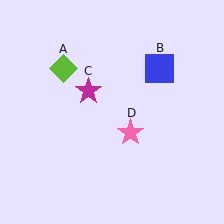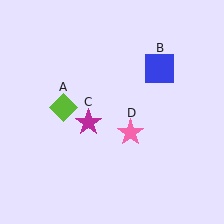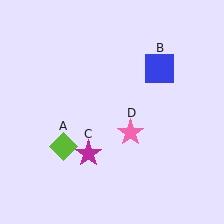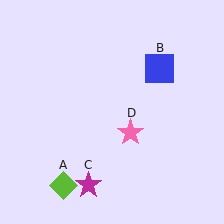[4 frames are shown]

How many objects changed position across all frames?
2 objects changed position: lime diamond (object A), magenta star (object C).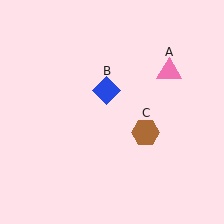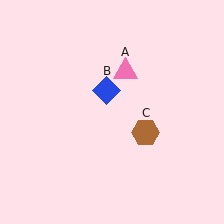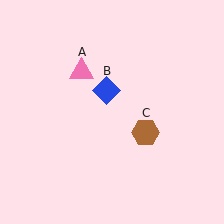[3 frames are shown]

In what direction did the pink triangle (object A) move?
The pink triangle (object A) moved left.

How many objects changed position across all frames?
1 object changed position: pink triangle (object A).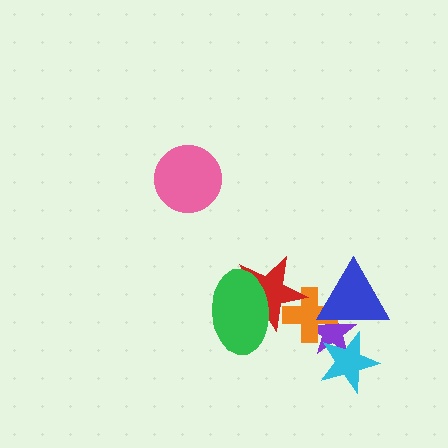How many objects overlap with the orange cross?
3 objects overlap with the orange cross.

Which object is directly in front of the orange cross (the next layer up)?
The blue triangle is directly in front of the orange cross.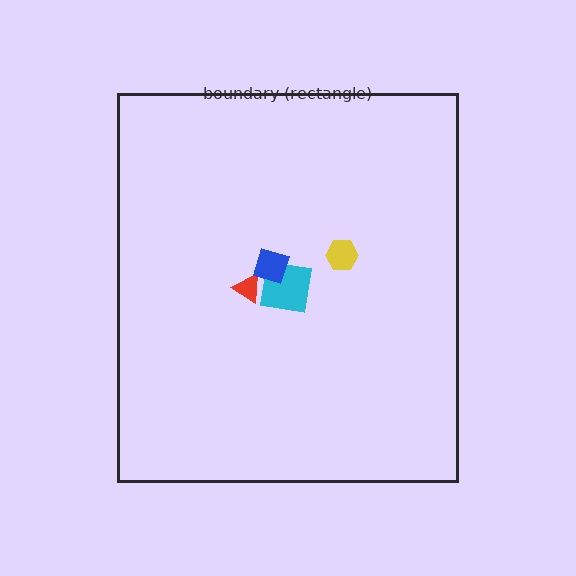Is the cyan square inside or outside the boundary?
Inside.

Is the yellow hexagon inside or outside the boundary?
Inside.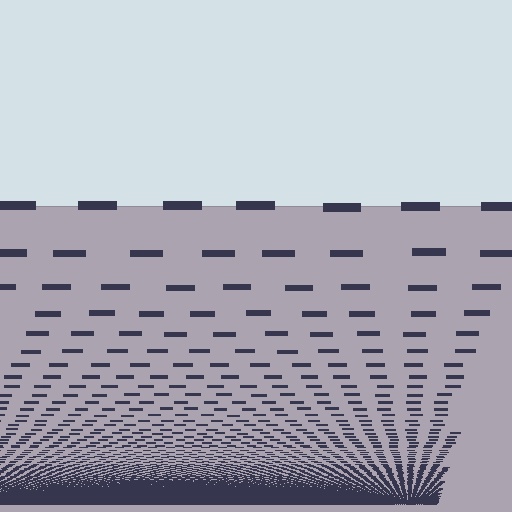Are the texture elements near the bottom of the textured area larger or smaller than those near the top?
Smaller. The gradient is inverted — elements near the bottom are smaller and denser.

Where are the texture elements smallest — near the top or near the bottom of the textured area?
Near the bottom.